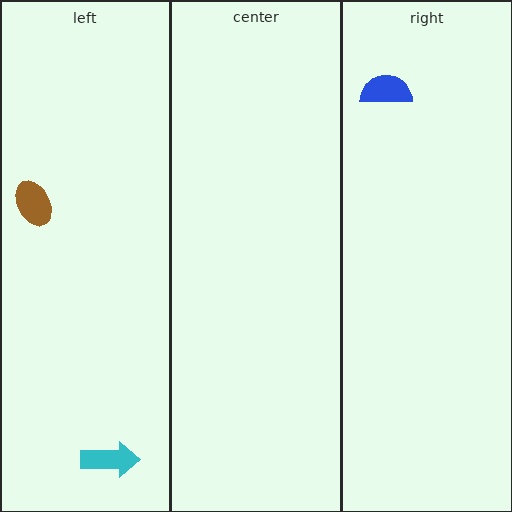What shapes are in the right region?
The blue semicircle.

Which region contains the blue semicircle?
The right region.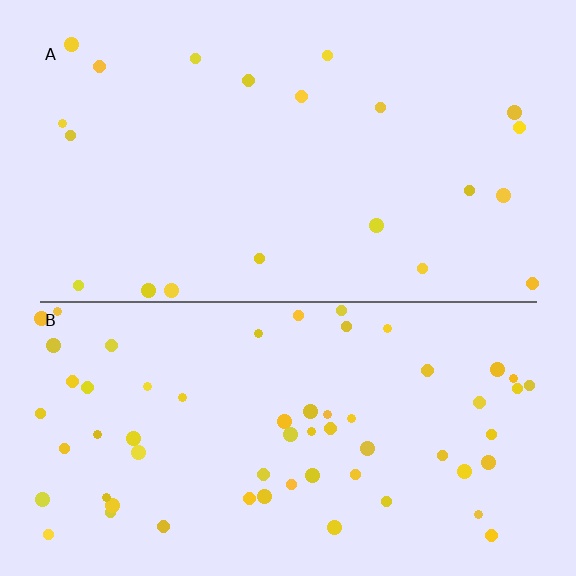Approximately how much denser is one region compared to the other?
Approximately 3.0× — region B over region A.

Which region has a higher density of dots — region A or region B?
B (the bottom).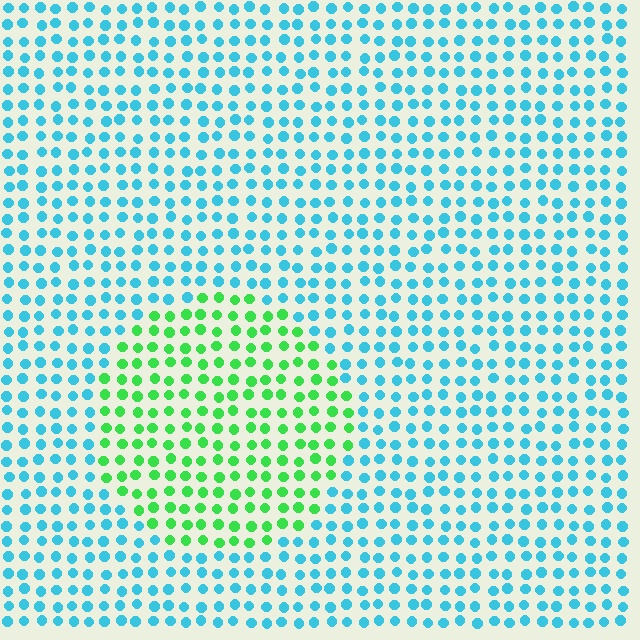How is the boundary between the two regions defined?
The boundary is defined purely by a slight shift in hue (about 63 degrees). Spacing, size, and orientation are identical on both sides.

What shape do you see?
I see a circle.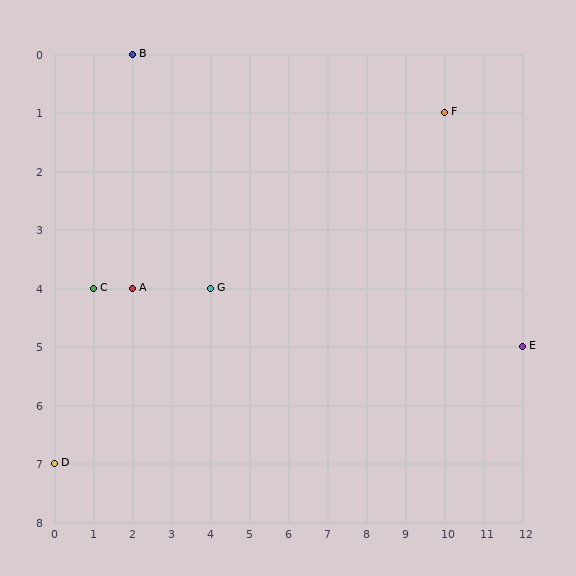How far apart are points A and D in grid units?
Points A and D are 2 columns and 3 rows apart (about 3.6 grid units diagonally).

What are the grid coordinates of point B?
Point B is at grid coordinates (2, 0).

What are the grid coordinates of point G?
Point G is at grid coordinates (4, 4).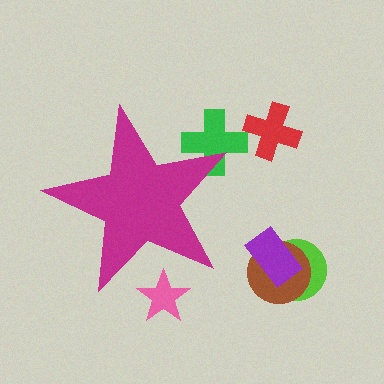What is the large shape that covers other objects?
A magenta star.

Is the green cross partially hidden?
Yes, the green cross is partially hidden behind the magenta star.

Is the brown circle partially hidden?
No, the brown circle is fully visible.